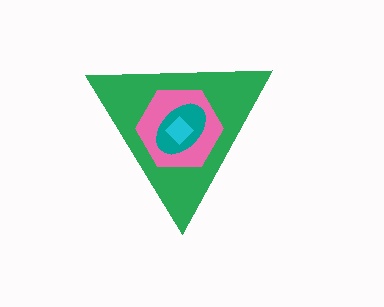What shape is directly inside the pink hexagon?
The teal ellipse.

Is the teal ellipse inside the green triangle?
Yes.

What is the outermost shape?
The green triangle.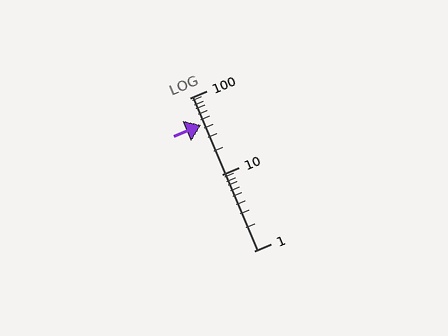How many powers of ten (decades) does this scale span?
The scale spans 2 decades, from 1 to 100.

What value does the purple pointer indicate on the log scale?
The pointer indicates approximately 44.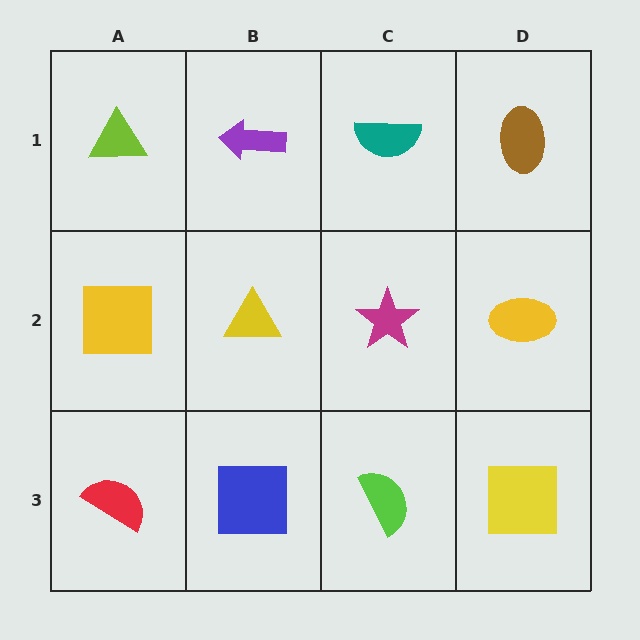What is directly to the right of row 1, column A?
A purple arrow.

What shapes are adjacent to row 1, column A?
A yellow square (row 2, column A), a purple arrow (row 1, column B).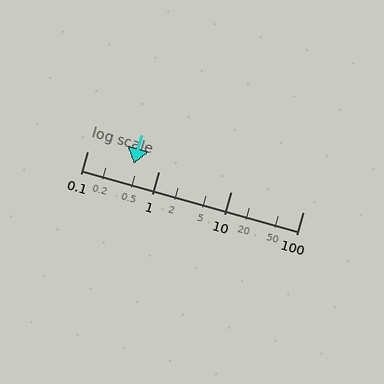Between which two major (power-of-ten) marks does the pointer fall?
The pointer is between 0.1 and 1.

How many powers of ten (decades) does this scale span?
The scale spans 3 decades, from 0.1 to 100.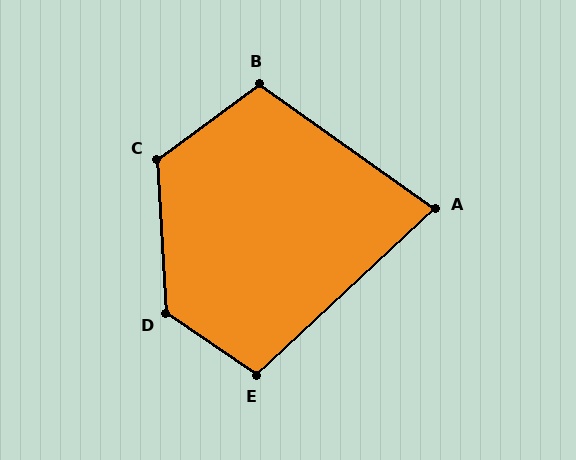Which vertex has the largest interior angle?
D, at approximately 127 degrees.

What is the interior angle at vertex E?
Approximately 103 degrees (obtuse).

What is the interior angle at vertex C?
Approximately 123 degrees (obtuse).